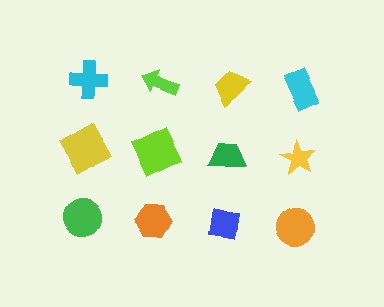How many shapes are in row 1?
4 shapes.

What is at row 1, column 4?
A cyan rectangle.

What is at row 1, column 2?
A lime arrow.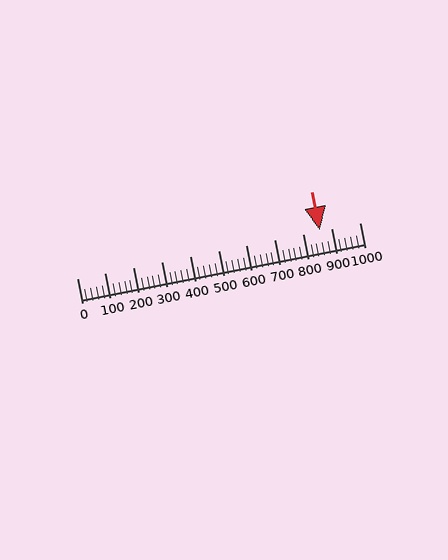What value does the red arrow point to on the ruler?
The red arrow points to approximately 860.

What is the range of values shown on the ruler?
The ruler shows values from 0 to 1000.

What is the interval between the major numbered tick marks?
The major tick marks are spaced 100 units apart.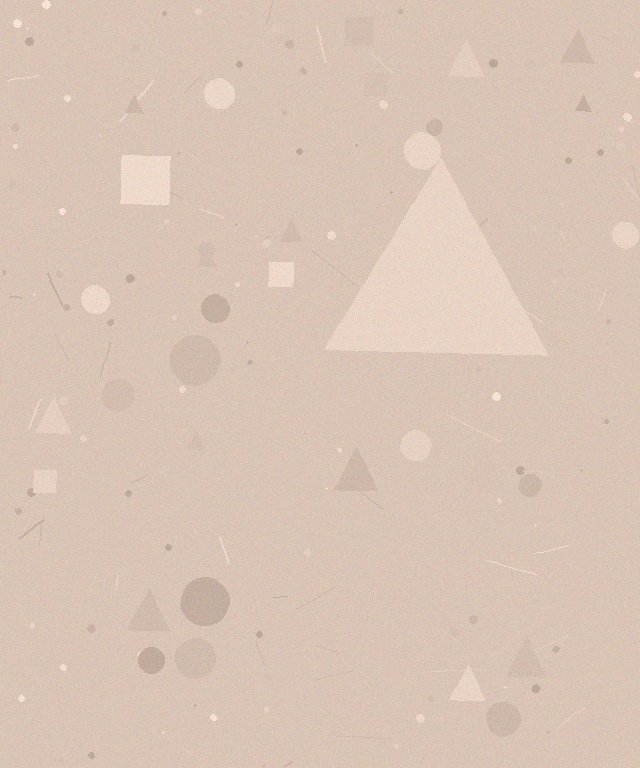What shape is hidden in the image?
A triangle is hidden in the image.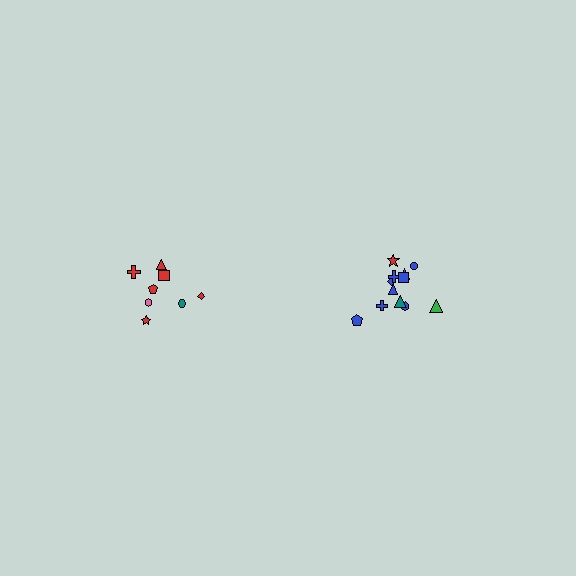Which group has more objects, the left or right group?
The right group.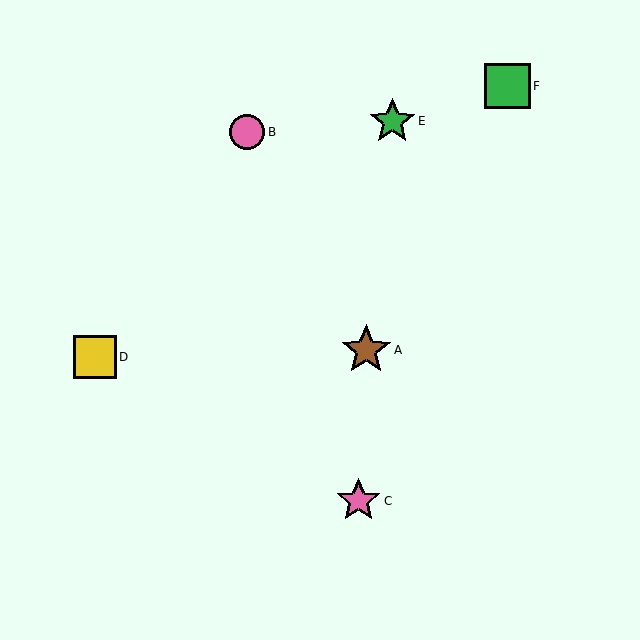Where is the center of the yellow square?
The center of the yellow square is at (95, 357).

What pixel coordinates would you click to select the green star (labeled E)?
Click at (392, 121) to select the green star E.